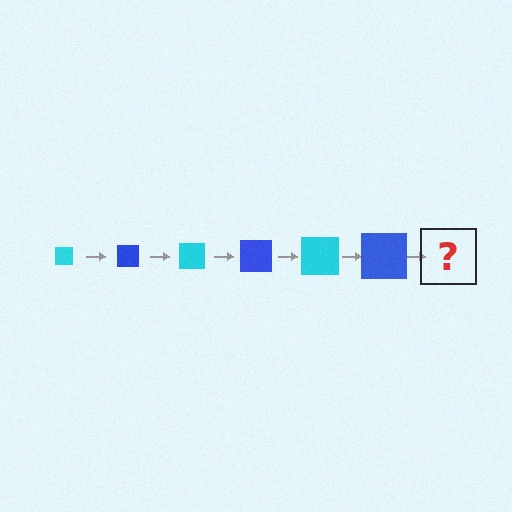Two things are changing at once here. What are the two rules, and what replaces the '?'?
The two rules are that the square grows larger each step and the color cycles through cyan and blue. The '?' should be a cyan square, larger than the previous one.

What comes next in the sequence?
The next element should be a cyan square, larger than the previous one.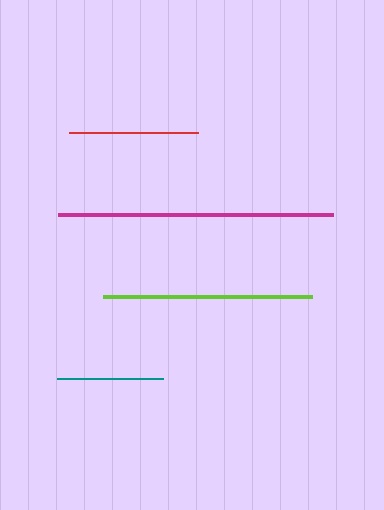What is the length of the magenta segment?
The magenta segment is approximately 275 pixels long.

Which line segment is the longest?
The magenta line is the longest at approximately 275 pixels.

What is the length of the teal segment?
The teal segment is approximately 106 pixels long.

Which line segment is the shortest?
The teal line is the shortest at approximately 106 pixels.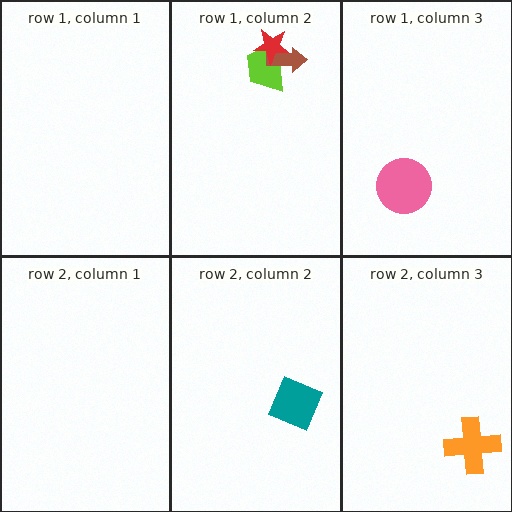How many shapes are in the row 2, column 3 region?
1.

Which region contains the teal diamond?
The row 2, column 2 region.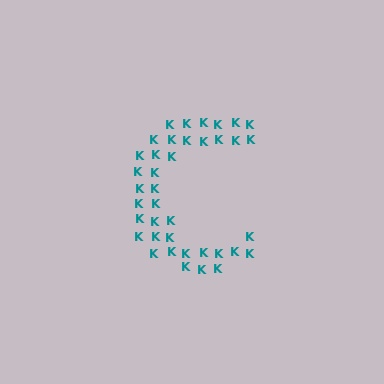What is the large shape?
The large shape is the letter C.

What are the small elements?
The small elements are letter K's.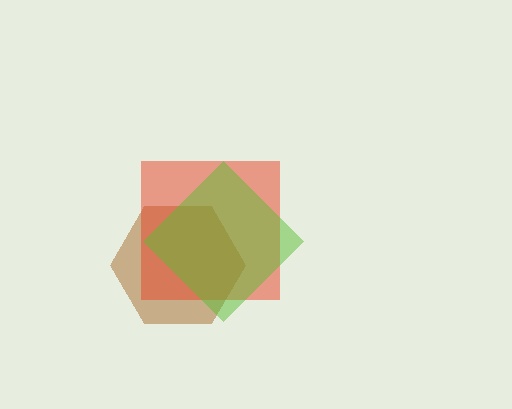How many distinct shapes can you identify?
There are 3 distinct shapes: a brown hexagon, a red square, a lime diamond.